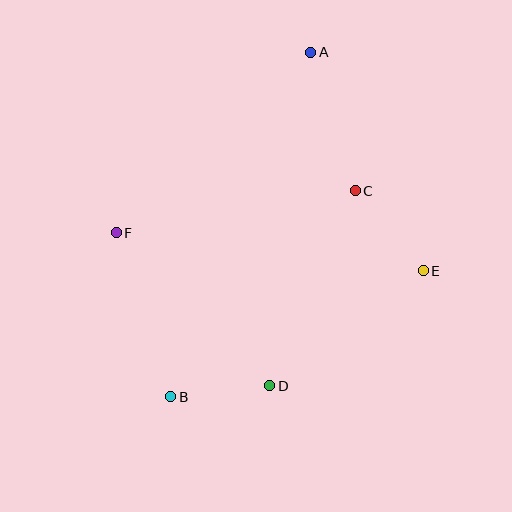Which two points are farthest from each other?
Points A and B are farthest from each other.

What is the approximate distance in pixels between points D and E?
The distance between D and E is approximately 192 pixels.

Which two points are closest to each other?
Points B and D are closest to each other.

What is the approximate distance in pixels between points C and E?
The distance between C and E is approximately 105 pixels.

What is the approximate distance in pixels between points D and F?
The distance between D and F is approximately 217 pixels.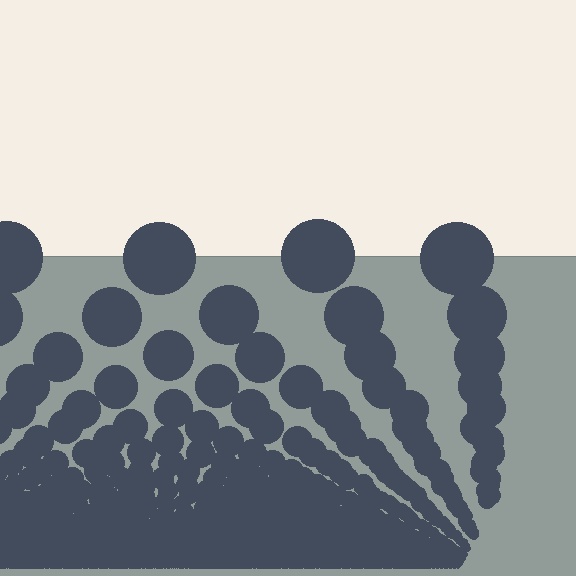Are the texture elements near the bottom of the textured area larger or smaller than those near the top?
Smaller. The gradient is inverted — elements near the bottom are smaller and denser.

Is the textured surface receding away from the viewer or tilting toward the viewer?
The surface appears to tilt toward the viewer. Texture elements get larger and sparser toward the top.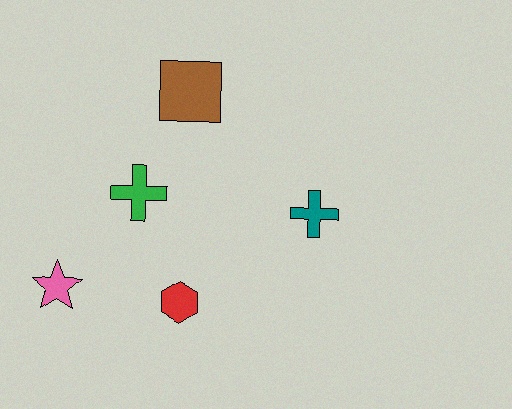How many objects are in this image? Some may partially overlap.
There are 5 objects.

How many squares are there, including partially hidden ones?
There is 1 square.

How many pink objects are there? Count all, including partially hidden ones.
There is 1 pink object.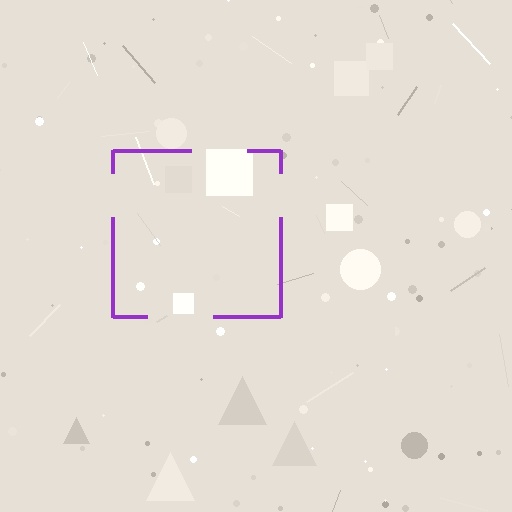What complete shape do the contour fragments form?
The contour fragments form a square.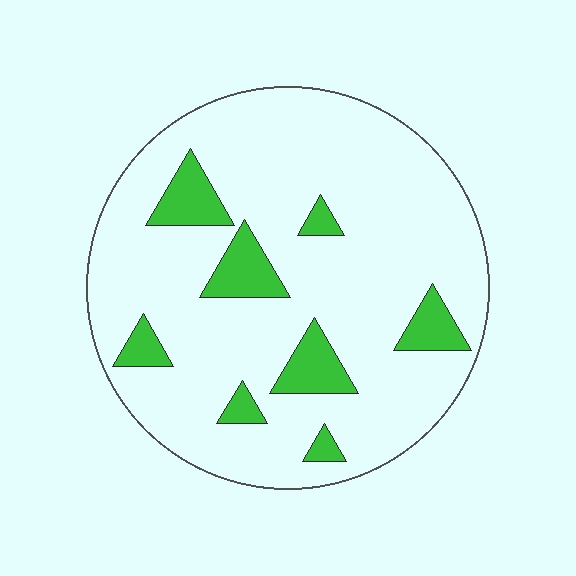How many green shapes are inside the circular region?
8.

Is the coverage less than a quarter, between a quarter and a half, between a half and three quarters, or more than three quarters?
Less than a quarter.